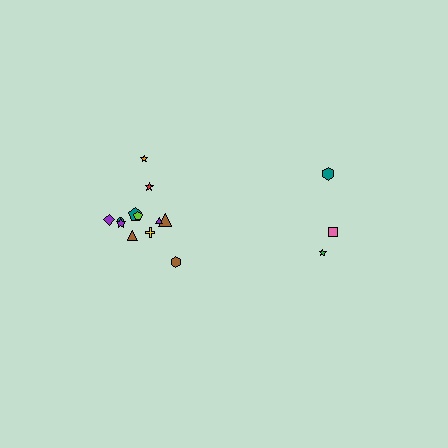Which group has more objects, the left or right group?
The left group.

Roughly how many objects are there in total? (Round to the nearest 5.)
Roughly 15 objects in total.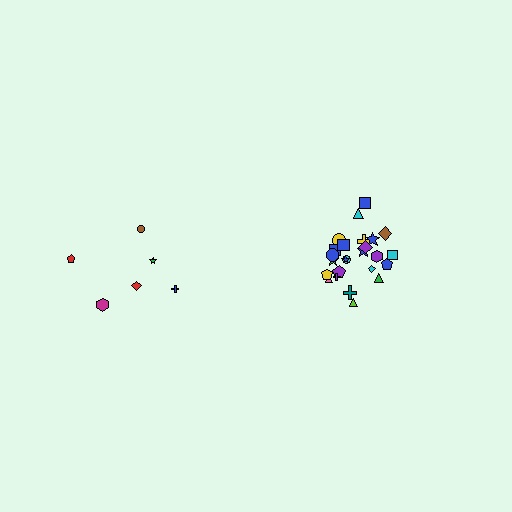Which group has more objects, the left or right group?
The right group.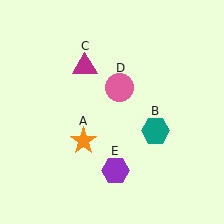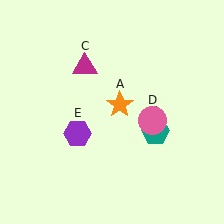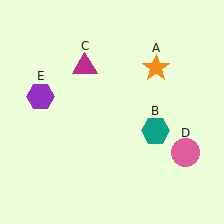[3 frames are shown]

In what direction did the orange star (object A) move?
The orange star (object A) moved up and to the right.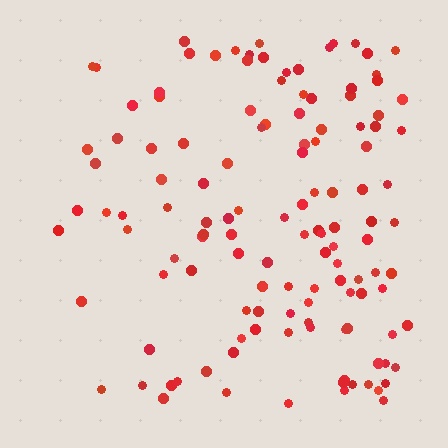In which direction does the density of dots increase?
From left to right, with the right side densest.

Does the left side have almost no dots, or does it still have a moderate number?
Still a moderate number, just noticeably fewer than the right.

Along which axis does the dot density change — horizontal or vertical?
Horizontal.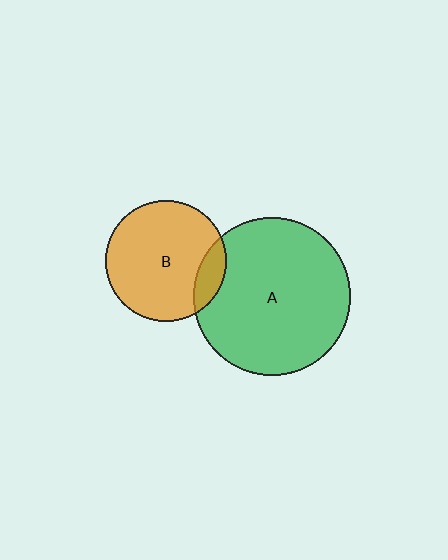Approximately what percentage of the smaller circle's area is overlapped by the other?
Approximately 15%.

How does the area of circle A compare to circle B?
Approximately 1.7 times.